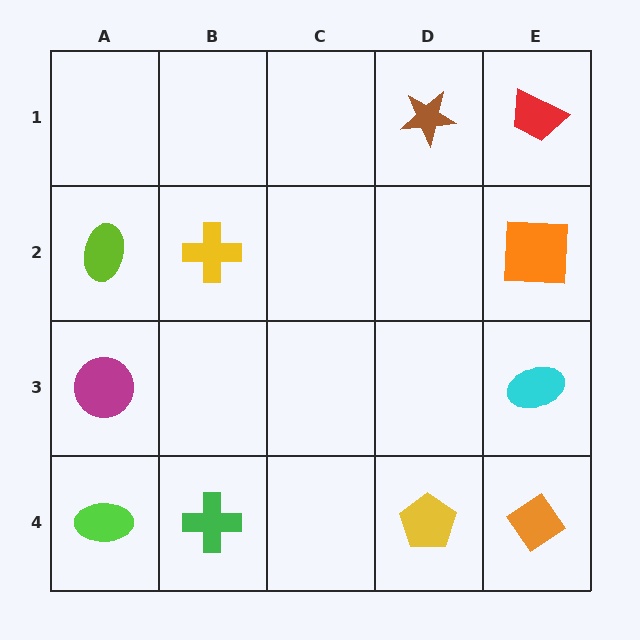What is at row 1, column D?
A brown star.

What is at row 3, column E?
A cyan ellipse.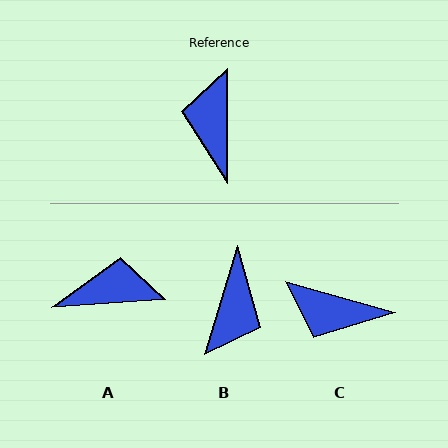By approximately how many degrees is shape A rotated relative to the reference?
Approximately 86 degrees clockwise.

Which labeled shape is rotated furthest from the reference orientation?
B, about 163 degrees away.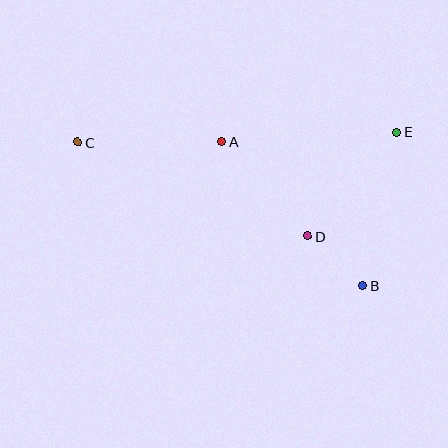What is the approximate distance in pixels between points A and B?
The distance between A and B is approximately 201 pixels.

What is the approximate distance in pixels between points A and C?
The distance between A and C is approximately 144 pixels.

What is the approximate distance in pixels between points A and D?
The distance between A and D is approximately 127 pixels.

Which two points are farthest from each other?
Points B and C are farthest from each other.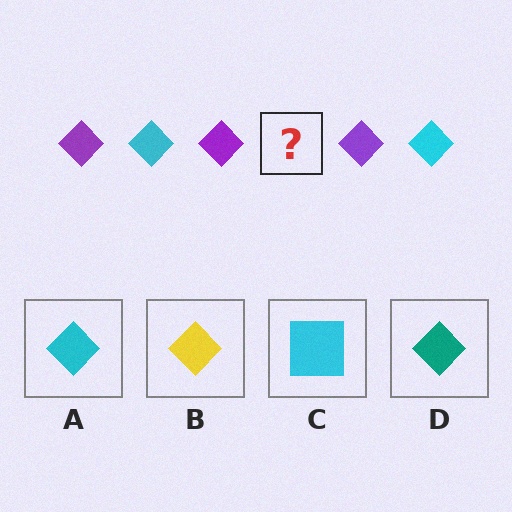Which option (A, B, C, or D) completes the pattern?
A.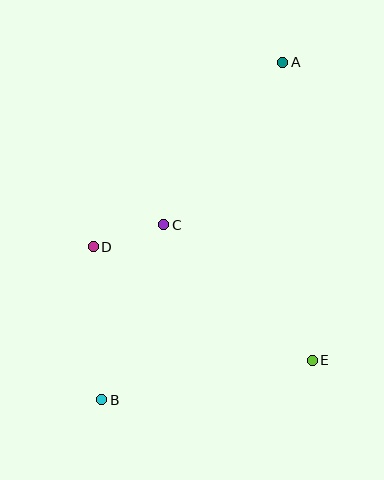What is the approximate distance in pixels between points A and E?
The distance between A and E is approximately 300 pixels.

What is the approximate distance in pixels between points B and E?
The distance between B and E is approximately 214 pixels.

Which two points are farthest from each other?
Points A and B are farthest from each other.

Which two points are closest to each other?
Points C and D are closest to each other.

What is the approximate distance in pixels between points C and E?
The distance between C and E is approximately 201 pixels.